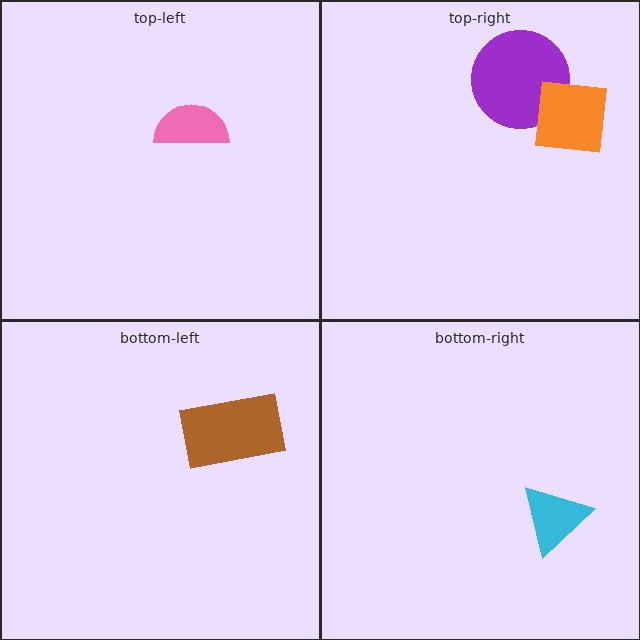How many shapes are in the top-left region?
1.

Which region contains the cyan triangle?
The bottom-right region.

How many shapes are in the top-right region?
2.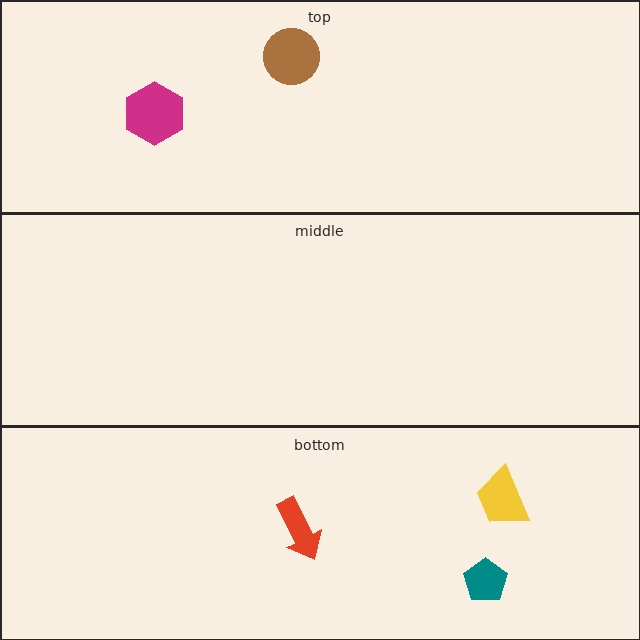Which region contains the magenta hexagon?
The top region.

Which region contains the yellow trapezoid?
The bottom region.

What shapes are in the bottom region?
The red arrow, the yellow trapezoid, the teal pentagon.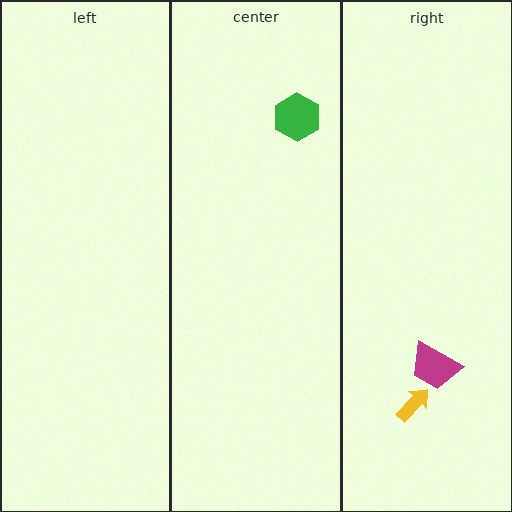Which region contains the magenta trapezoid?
The right region.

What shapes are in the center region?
The green hexagon.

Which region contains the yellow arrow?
The right region.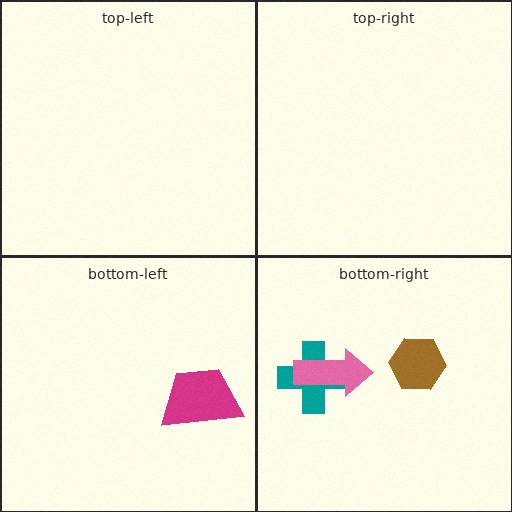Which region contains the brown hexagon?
The bottom-right region.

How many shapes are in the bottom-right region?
3.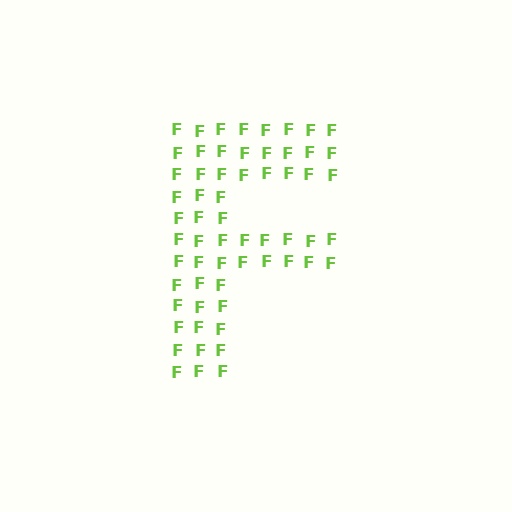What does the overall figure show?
The overall figure shows the letter F.